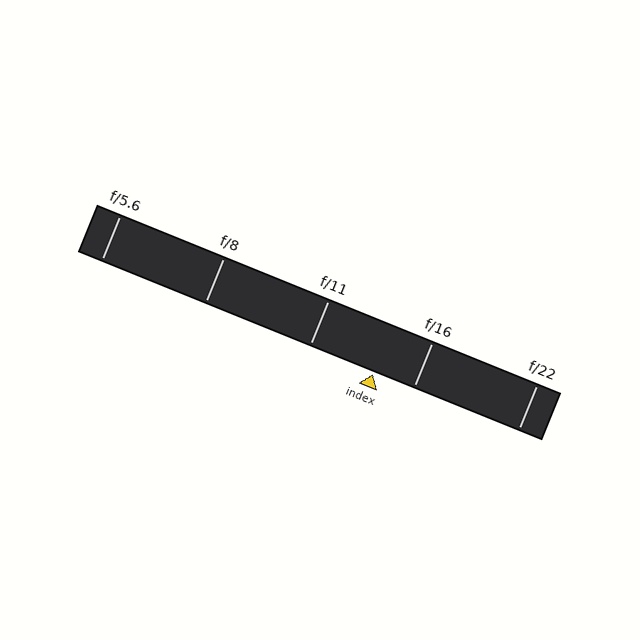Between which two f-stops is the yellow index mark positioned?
The index mark is between f/11 and f/16.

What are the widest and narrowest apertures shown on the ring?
The widest aperture shown is f/5.6 and the narrowest is f/22.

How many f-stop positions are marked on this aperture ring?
There are 5 f-stop positions marked.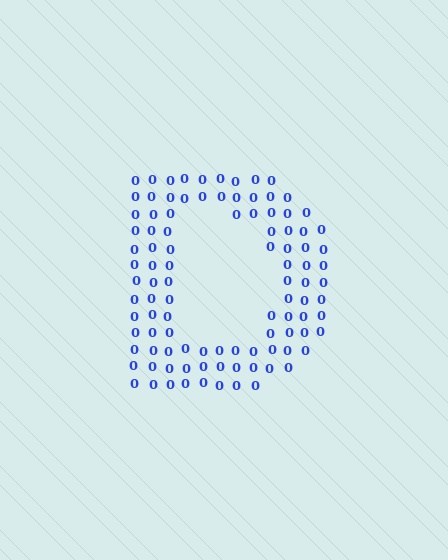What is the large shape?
The large shape is the letter D.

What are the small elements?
The small elements are digit 0's.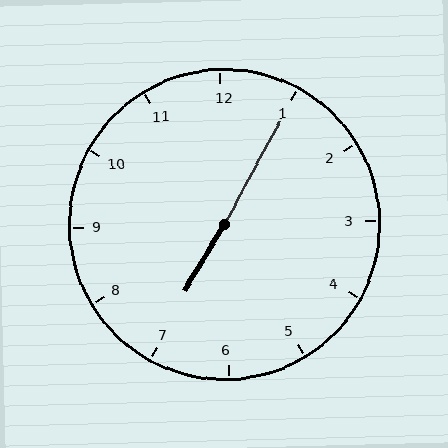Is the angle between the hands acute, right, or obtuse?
It is obtuse.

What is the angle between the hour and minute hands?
Approximately 178 degrees.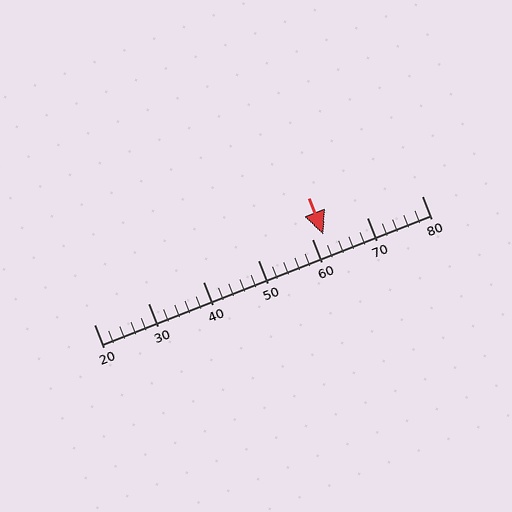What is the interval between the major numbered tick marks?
The major tick marks are spaced 10 units apart.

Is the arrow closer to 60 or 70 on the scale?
The arrow is closer to 60.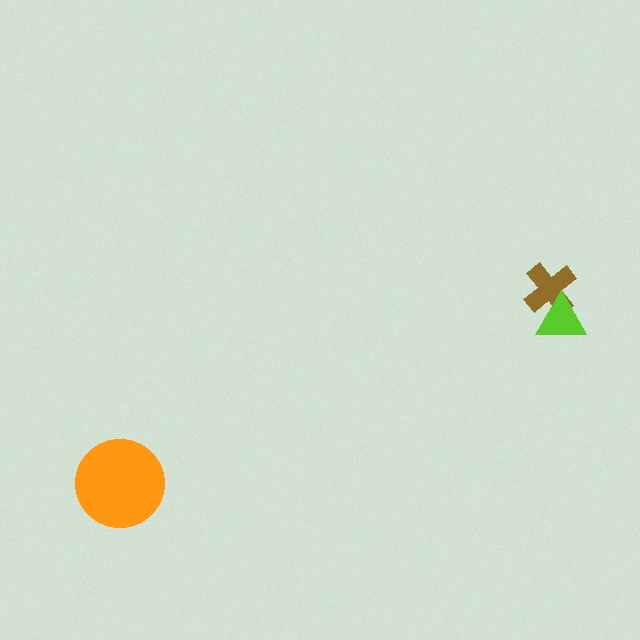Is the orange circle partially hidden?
No, no other shape covers it.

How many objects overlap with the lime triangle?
1 object overlaps with the lime triangle.